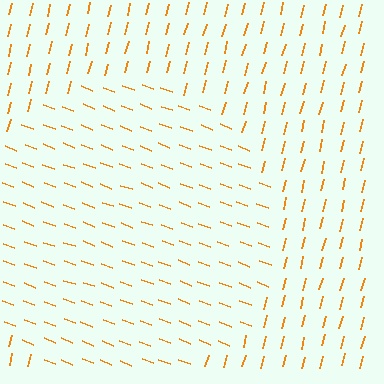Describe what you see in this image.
The image is filled with small orange line segments. A circle region in the image has lines oriented differently from the surrounding lines, creating a visible texture boundary.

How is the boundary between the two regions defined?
The boundary is defined purely by a change in line orientation (approximately 84 degrees difference). All lines are the same color and thickness.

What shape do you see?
I see a circle.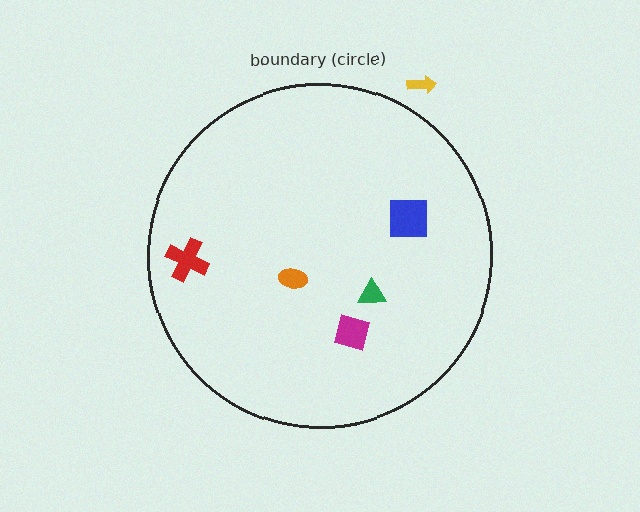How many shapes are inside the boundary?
5 inside, 1 outside.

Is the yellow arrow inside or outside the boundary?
Outside.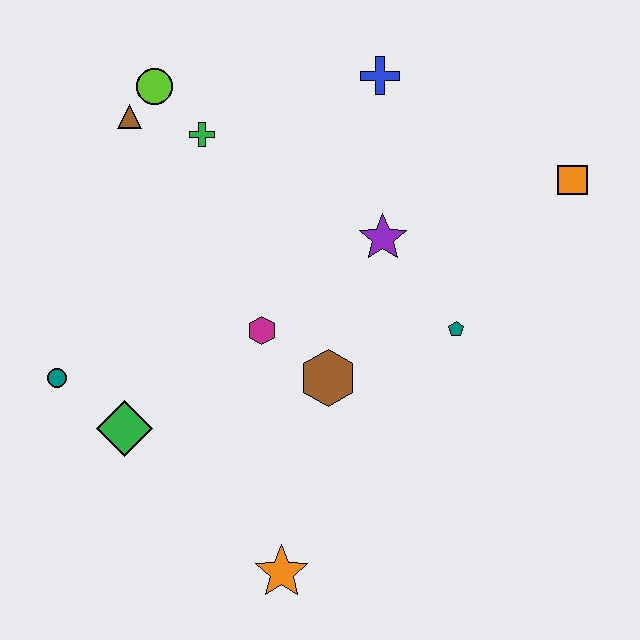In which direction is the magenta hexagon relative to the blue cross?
The magenta hexagon is below the blue cross.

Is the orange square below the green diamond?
No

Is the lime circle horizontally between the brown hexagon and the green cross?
No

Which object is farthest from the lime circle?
The orange star is farthest from the lime circle.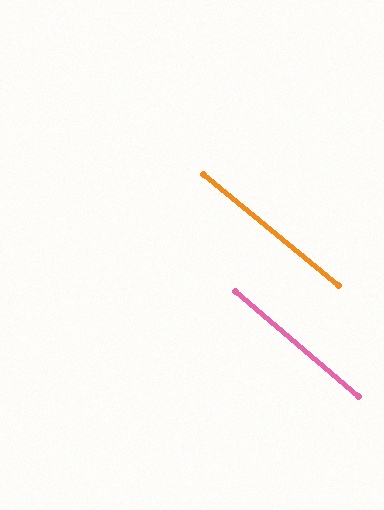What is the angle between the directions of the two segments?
Approximately 1 degree.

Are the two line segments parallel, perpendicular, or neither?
Parallel — their directions differ by only 1.0°.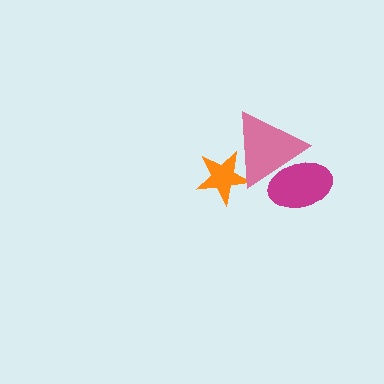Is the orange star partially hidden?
Yes, it is partially covered by another shape.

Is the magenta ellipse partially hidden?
Yes, it is partially covered by another shape.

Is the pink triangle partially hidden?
No, no other shape covers it.